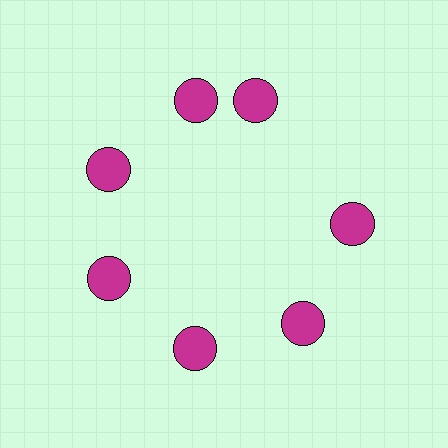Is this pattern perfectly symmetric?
No. The 7 magenta circles are arranged in a ring, but one element near the 1 o'clock position is rotated out of alignment along the ring, breaking the 7-fold rotational symmetry.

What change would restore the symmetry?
The symmetry would be restored by rotating it back into even spacing with its neighbors so that all 7 circles sit at equal angles and equal distance from the center.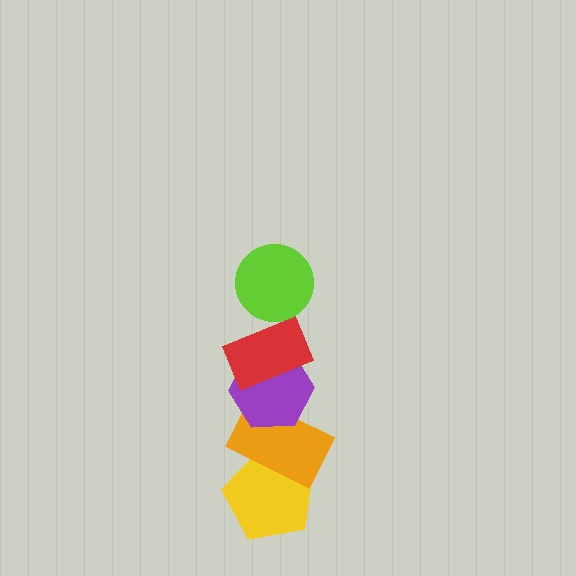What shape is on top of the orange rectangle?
The purple hexagon is on top of the orange rectangle.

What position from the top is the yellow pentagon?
The yellow pentagon is 5th from the top.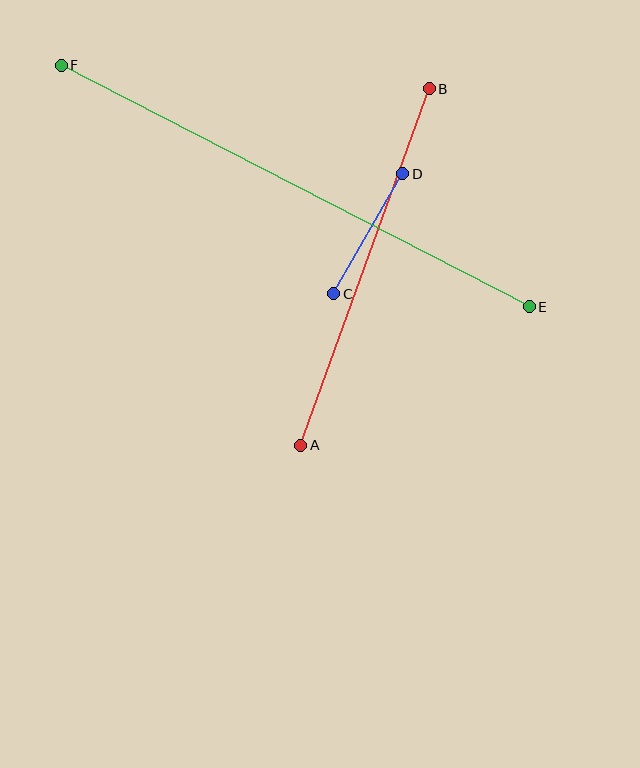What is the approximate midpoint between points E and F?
The midpoint is at approximately (295, 186) pixels.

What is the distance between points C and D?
The distance is approximately 139 pixels.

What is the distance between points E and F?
The distance is approximately 526 pixels.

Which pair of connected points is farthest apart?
Points E and F are farthest apart.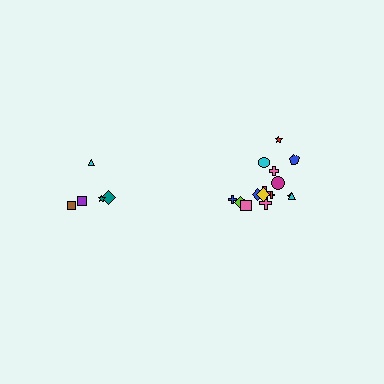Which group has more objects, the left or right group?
The right group.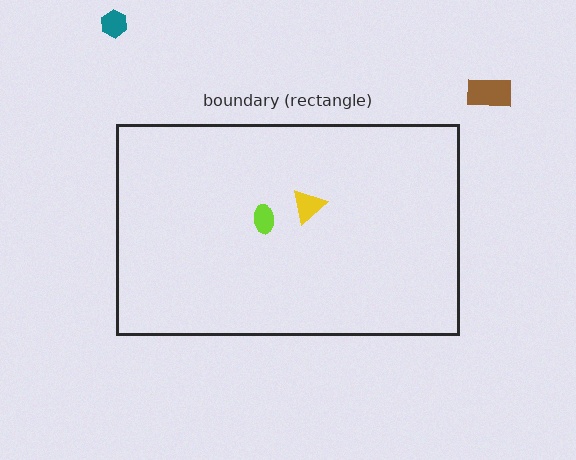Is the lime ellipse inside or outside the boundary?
Inside.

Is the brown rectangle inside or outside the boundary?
Outside.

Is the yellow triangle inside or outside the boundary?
Inside.